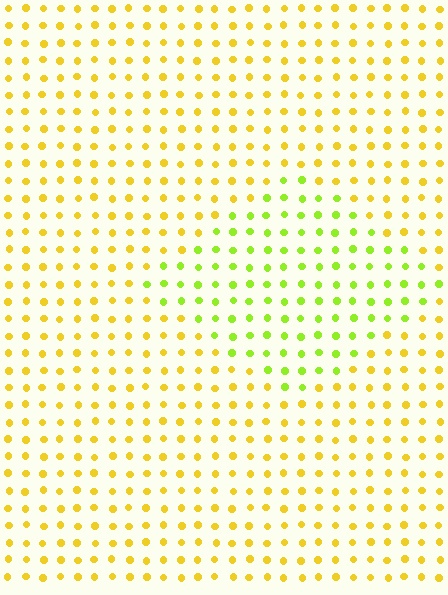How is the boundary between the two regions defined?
The boundary is defined purely by a slight shift in hue (about 38 degrees). Spacing, size, and orientation are identical on both sides.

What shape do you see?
I see a diamond.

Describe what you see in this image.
The image is filled with small yellow elements in a uniform arrangement. A diamond-shaped region is visible where the elements are tinted to a slightly different hue, forming a subtle color boundary.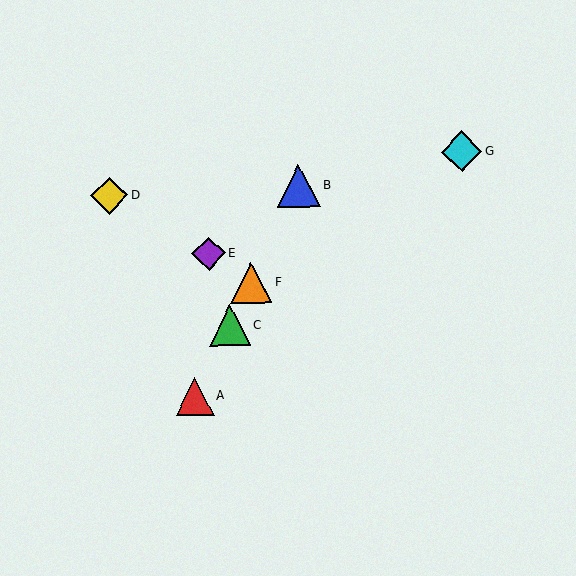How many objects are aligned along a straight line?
4 objects (A, B, C, F) are aligned along a straight line.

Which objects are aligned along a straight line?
Objects A, B, C, F are aligned along a straight line.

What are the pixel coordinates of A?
Object A is at (195, 397).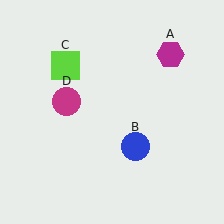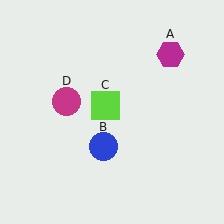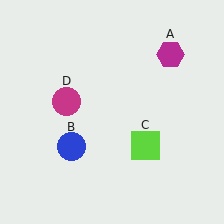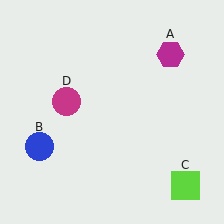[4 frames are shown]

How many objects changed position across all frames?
2 objects changed position: blue circle (object B), lime square (object C).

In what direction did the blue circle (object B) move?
The blue circle (object B) moved left.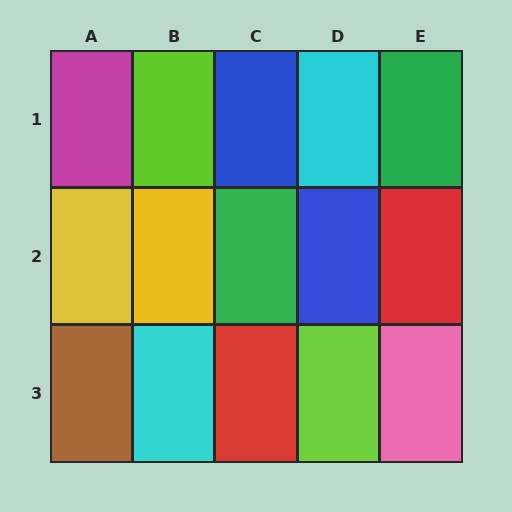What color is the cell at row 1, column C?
Blue.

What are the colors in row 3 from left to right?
Brown, cyan, red, lime, pink.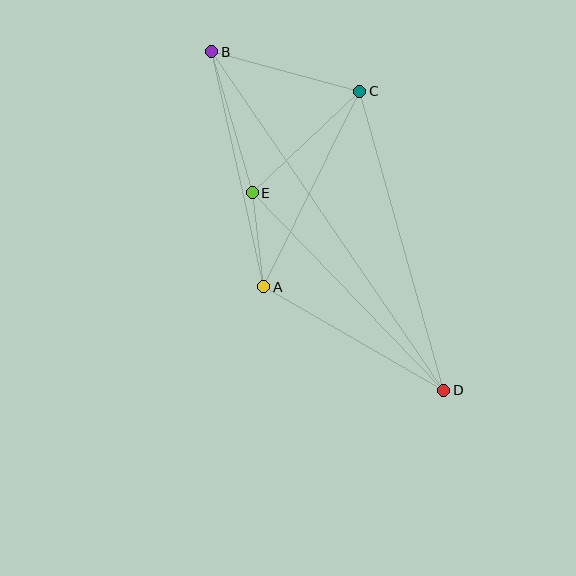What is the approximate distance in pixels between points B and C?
The distance between B and C is approximately 153 pixels.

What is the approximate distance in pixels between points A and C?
The distance between A and C is approximately 218 pixels.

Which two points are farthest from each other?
Points B and D are farthest from each other.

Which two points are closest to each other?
Points A and E are closest to each other.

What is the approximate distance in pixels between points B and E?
The distance between B and E is approximately 147 pixels.